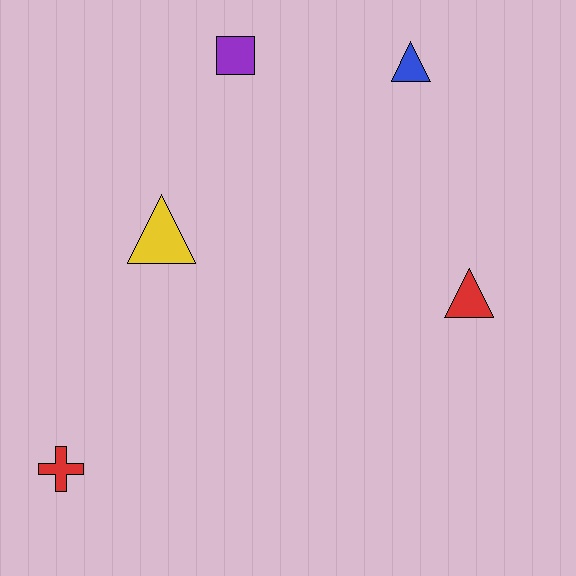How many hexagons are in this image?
There are no hexagons.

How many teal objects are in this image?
There are no teal objects.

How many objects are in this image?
There are 5 objects.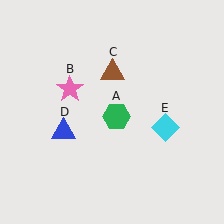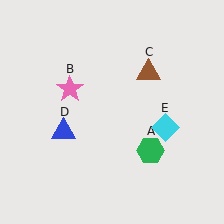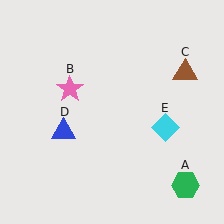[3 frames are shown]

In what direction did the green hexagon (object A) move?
The green hexagon (object A) moved down and to the right.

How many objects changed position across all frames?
2 objects changed position: green hexagon (object A), brown triangle (object C).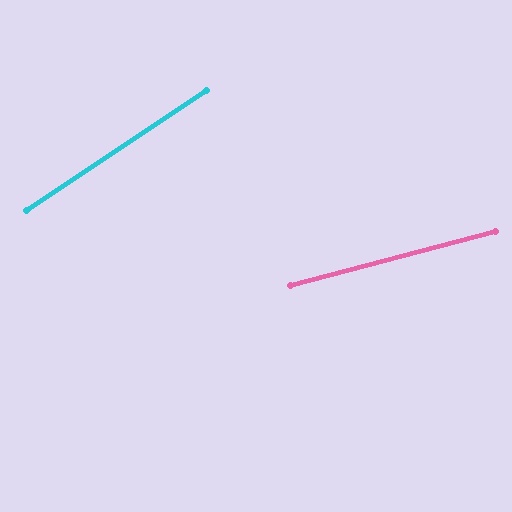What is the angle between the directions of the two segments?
Approximately 19 degrees.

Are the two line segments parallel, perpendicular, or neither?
Neither parallel nor perpendicular — they differ by about 19°.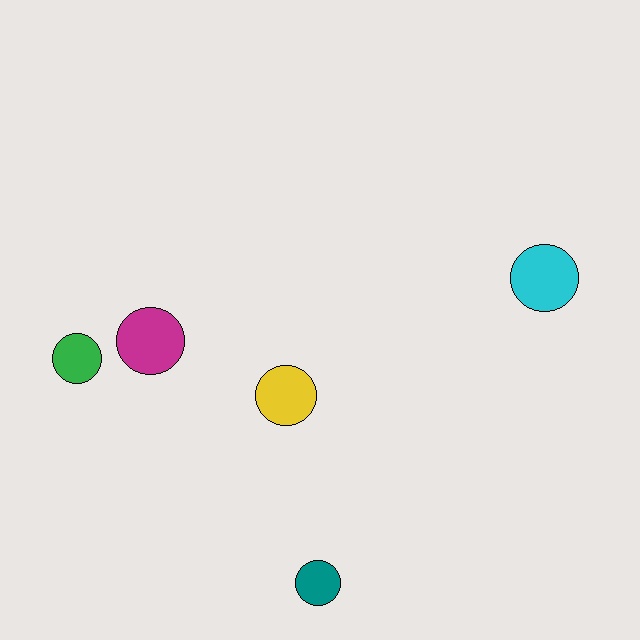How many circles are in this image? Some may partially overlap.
There are 5 circles.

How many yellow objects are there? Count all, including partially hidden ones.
There is 1 yellow object.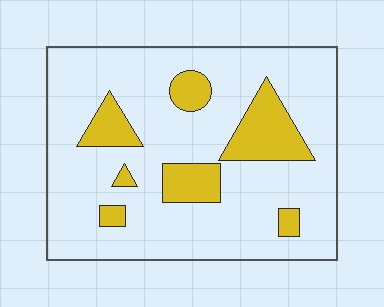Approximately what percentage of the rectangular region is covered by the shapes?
Approximately 20%.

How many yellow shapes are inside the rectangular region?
7.